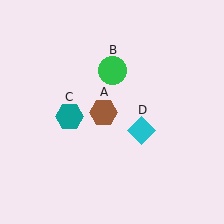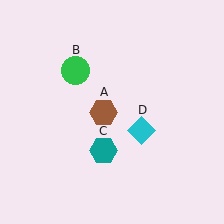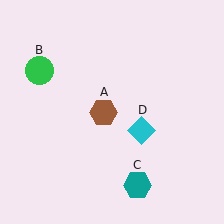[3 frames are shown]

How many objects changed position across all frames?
2 objects changed position: green circle (object B), teal hexagon (object C).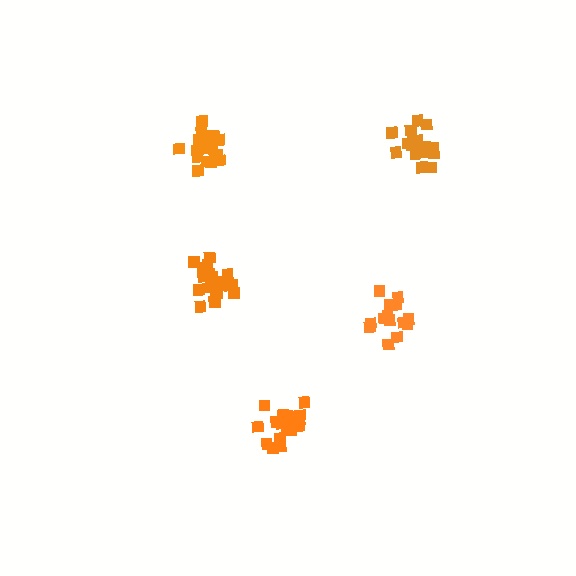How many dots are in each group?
Group 1: 21 dots, Group 2: 20 dots, Group 3: 15 dots, Group 4: 20 dots, Group 5: 21 dots (97 total).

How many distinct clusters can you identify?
There are 5 distinct clusters.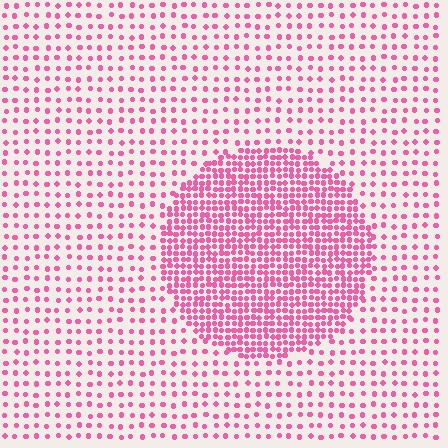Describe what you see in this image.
The image contains small pink elements arranged at two different densities. A circle-shaped region is visible where the elements are more densely packed than the surrounding area.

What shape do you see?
I see a circle.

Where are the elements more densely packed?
The elements are more densely packed inside the circle boundary.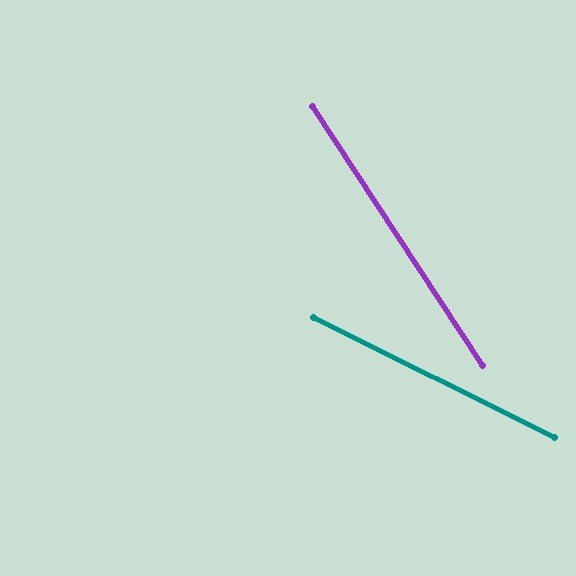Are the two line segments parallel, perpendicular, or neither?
Neither parallel nor perpendicular — they differ by about 30°.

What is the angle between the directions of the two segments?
Approximately 30 degrees.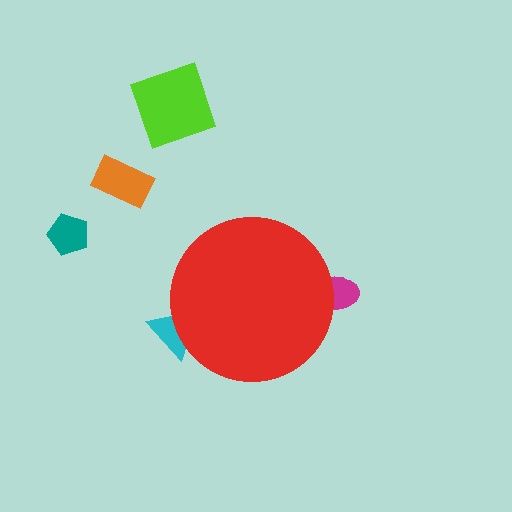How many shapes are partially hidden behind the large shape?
2 shapes are partially hidden.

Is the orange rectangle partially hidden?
No, the orange rectangle is fully visible.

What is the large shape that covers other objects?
A red circle.